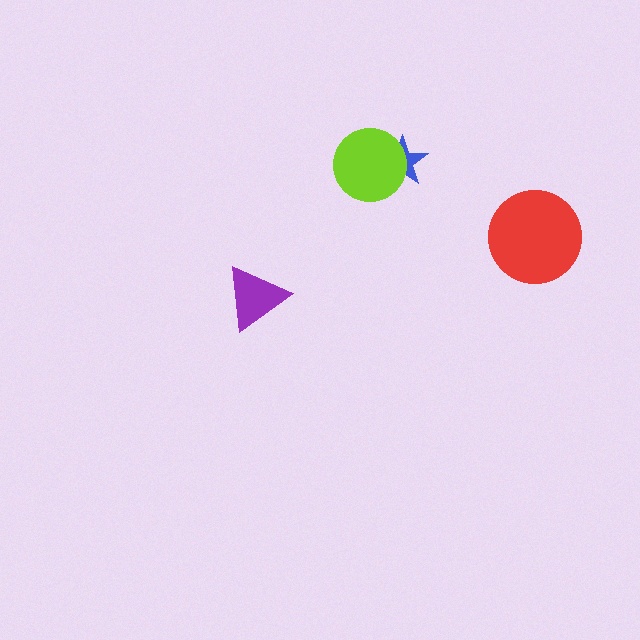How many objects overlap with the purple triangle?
0 objects overlap with the purple triangle.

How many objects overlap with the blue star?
1 object overlaps with the blue star.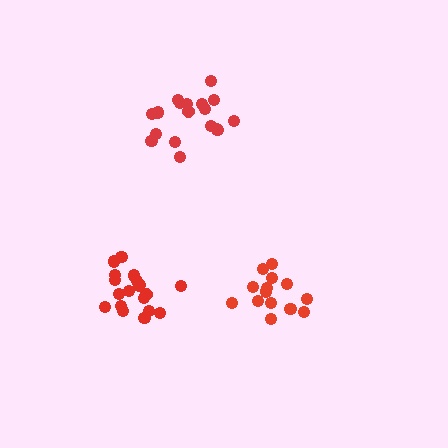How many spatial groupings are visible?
There are 3 spatial groupings.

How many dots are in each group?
Group 1: 19 dots, Group 2: 14 dots, Group 3: 18 dots (51 total).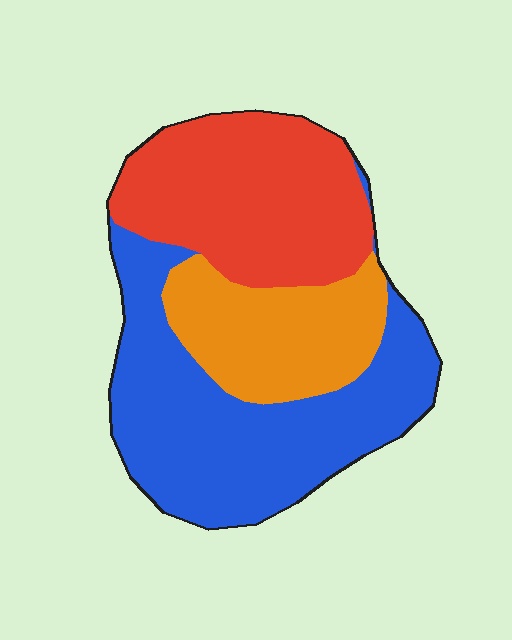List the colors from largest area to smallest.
From largest to smallest: blue, red, orange.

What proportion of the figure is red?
Red takes up between a quarter and a half of the figure.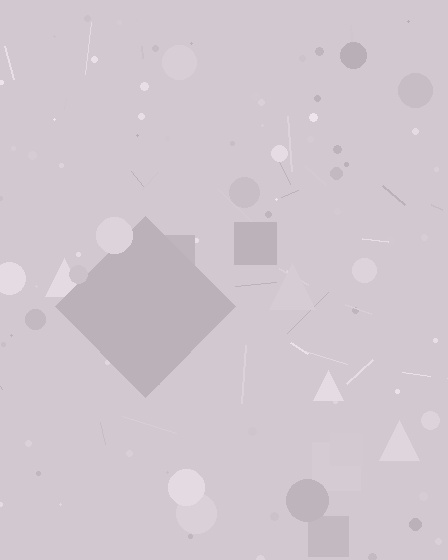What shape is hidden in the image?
A diamond is hidden in the image.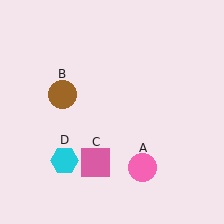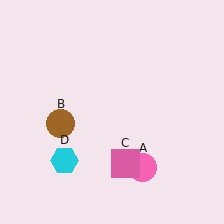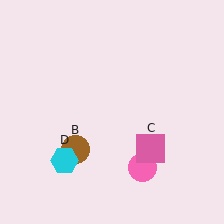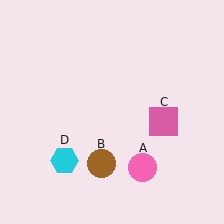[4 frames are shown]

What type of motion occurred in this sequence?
The brown circle (object B), pink square (object C) rotated counterclockwise around the center of the scene.